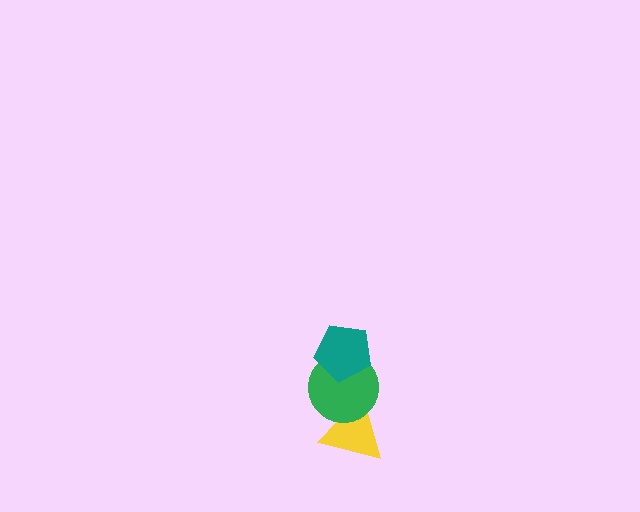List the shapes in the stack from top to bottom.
From top to bottom: the teal pentagon, the green circle, the yellow triangle.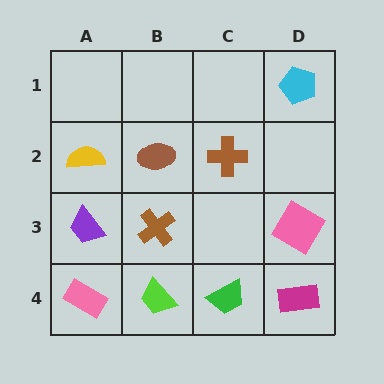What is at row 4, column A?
A pink rectangle.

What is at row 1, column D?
A cyan pentagon.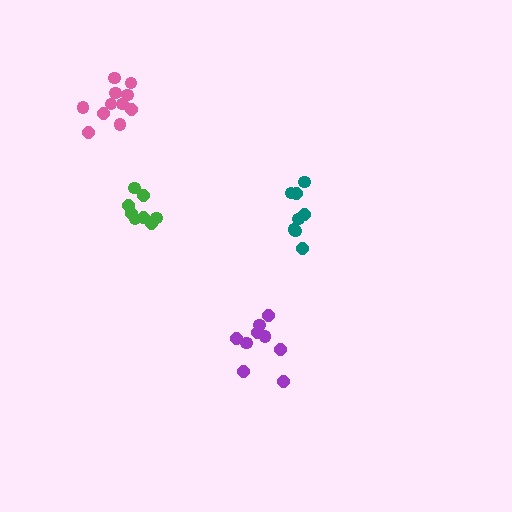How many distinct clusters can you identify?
There are 4 distinct clusters.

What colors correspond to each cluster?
The clusters are colored: green, teal, pink, purple.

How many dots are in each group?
Group 1: 8 dots, Group 2: 8 dots, Group 3: 11 dots, Group 4: 9 dots (36 total).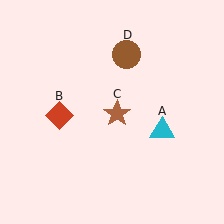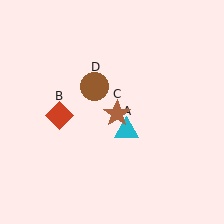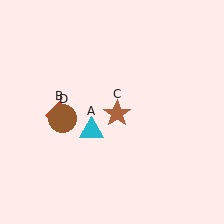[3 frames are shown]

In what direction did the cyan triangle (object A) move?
The cyan triangle (object A) moved left.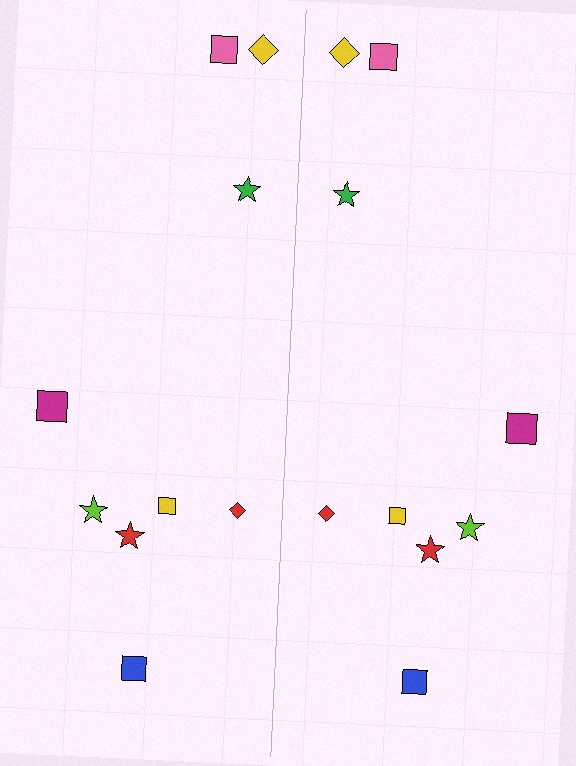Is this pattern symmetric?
Yes, this pattern has bilateral (reflection) symmetry.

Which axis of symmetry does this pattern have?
The pattern has a vertical axis of symmetry running through the center of the image.